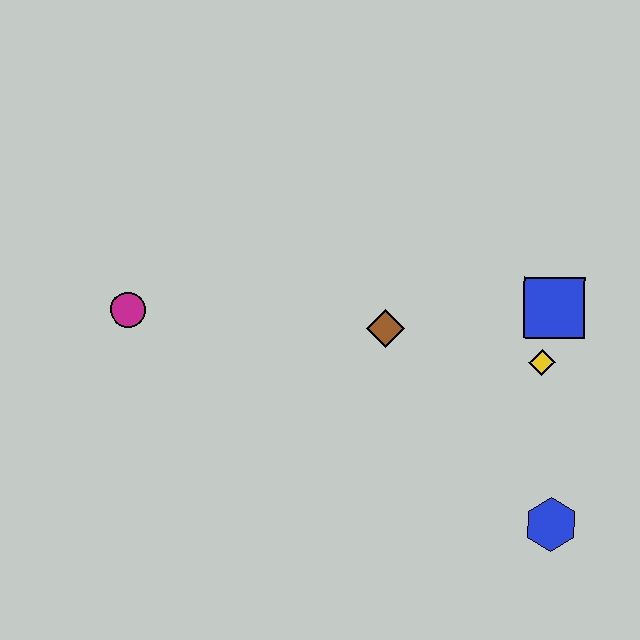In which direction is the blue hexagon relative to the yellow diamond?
The blue hexagon is below the yellow diamond.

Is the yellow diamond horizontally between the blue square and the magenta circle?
Yes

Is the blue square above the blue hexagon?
Yes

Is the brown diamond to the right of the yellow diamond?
No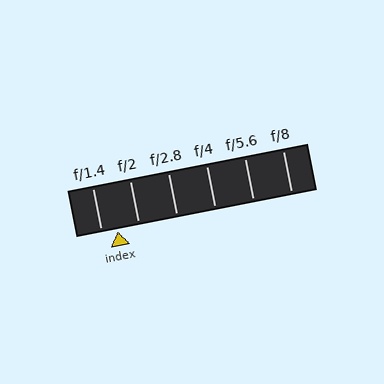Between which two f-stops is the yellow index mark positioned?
The index mark is between f/1.4 and f/2.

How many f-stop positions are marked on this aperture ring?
There are 6 f-stop positions marked.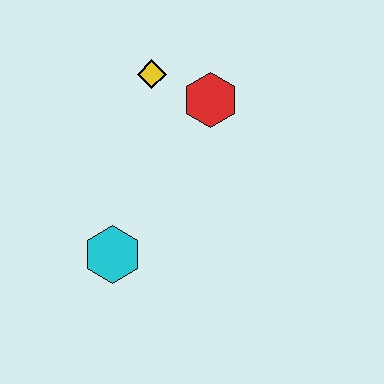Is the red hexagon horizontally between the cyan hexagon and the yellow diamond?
No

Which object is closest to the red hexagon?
The yellow diamond is closest to the red hexagon.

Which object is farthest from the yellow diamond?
The cyan hexagon is farthest from the yellow diamond.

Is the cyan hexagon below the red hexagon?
Yes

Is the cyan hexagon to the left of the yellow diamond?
Yes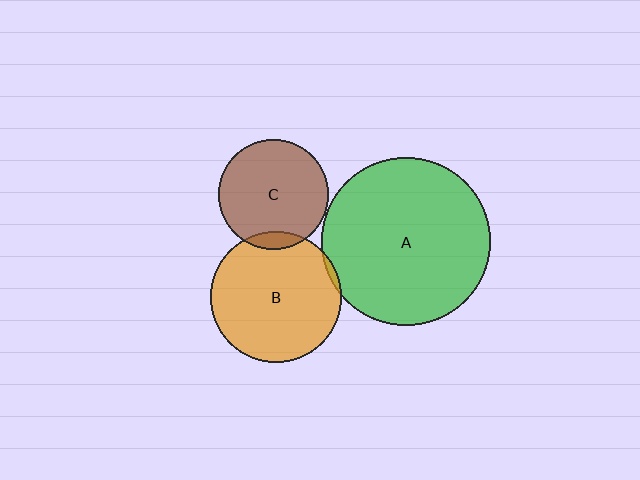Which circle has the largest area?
Circle A (green).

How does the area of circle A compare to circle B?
Approximately 1.7 times.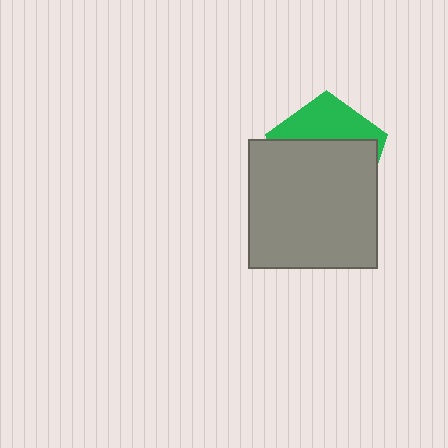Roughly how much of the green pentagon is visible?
A small part of it is visible (roughly 35%).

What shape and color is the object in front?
The object in front is a gray square.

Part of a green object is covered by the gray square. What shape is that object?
It is a pentagon.